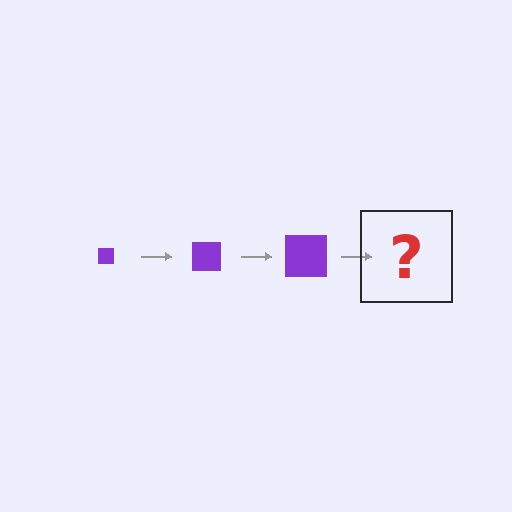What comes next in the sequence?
The next element should be a purple square, larger than the previous one.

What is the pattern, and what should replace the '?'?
The pattern is that the square gets progressively larger each step. The '?' should be a purple square, larger than the previous one.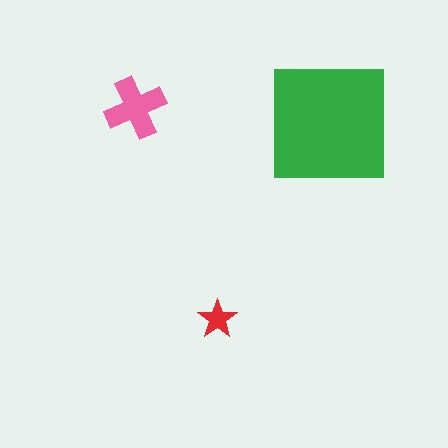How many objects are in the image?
There are 3 objects in the image.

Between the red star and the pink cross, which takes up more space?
The pink cross.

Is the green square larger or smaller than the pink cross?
Larger.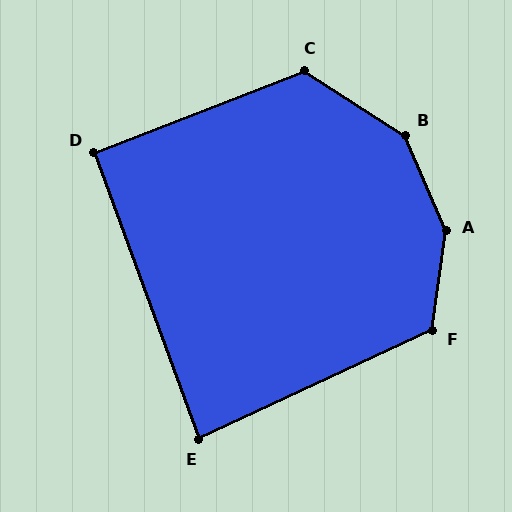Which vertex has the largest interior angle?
A, at approximately 149 degrees.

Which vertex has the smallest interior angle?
E, at approximately 85 degrees.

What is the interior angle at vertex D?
Approximately 91 degrees (approximately right).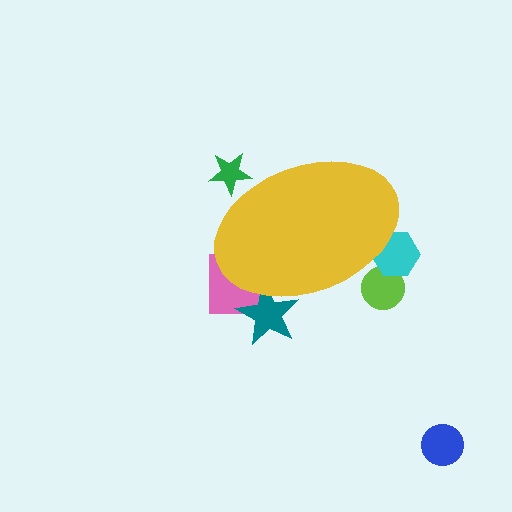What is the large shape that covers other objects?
A yellow ellipse.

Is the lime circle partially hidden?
Yes, the lime circle is partially hidden behind the yellow ellipse.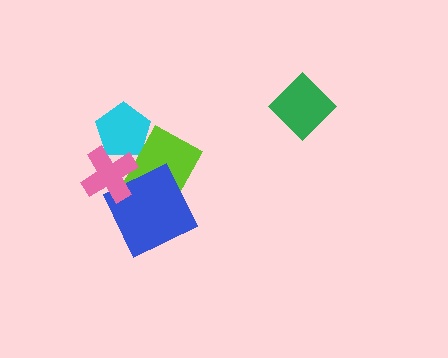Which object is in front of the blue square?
The pink cross is in front of the blue square.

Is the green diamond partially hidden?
No, no other shape covers it.